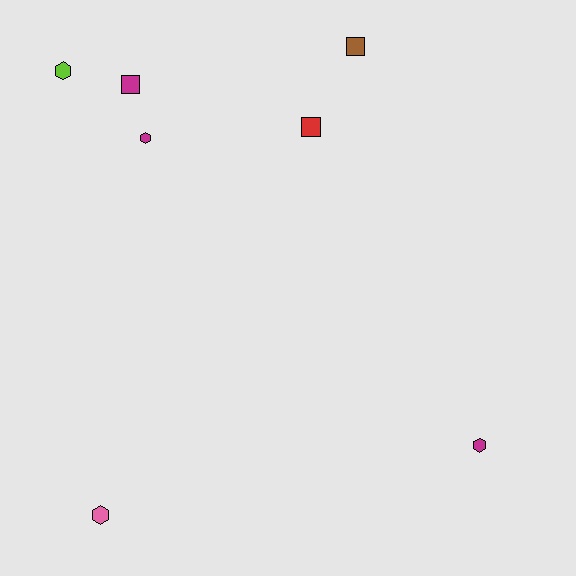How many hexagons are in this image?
There are 4 hexagons.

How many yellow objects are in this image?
There are no yellow objects.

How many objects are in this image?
There are 7 objects.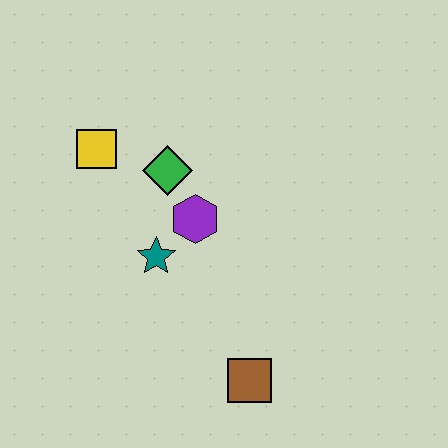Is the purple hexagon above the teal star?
Yes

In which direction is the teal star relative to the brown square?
The teal star is above the brown square.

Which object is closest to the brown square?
The teal star is closest to the brown square.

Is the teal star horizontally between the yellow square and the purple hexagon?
Yes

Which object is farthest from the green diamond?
The brown square is farthest from the green diamond.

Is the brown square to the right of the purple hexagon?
Yes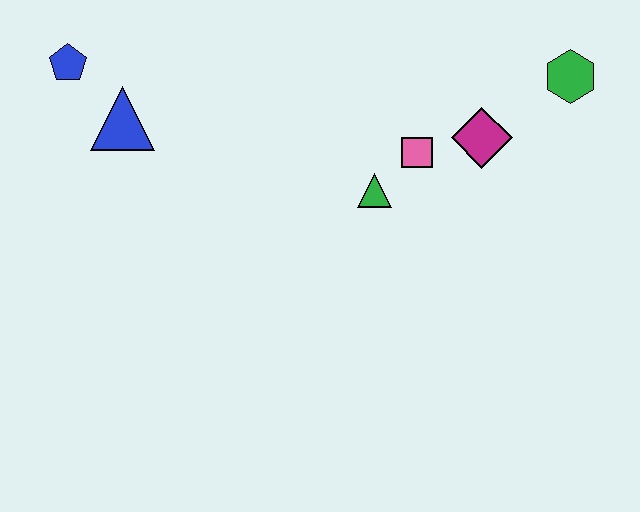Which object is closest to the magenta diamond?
The pink square is closest to the magenta diamond.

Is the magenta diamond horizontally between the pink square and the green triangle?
No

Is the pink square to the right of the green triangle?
Yes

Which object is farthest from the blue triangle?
The green hexagon is farthest from the blue triangle.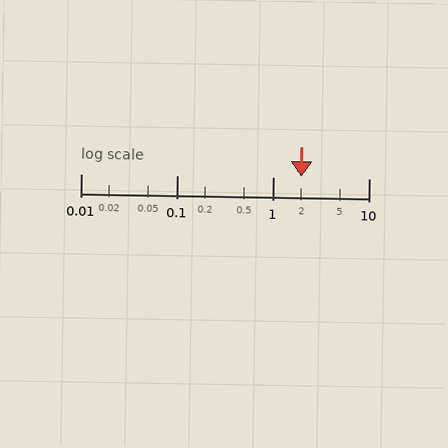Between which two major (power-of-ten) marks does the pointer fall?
The pointer is between 1 and 10.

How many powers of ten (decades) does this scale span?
The scale spans 3 decades, from 0.01 to 10.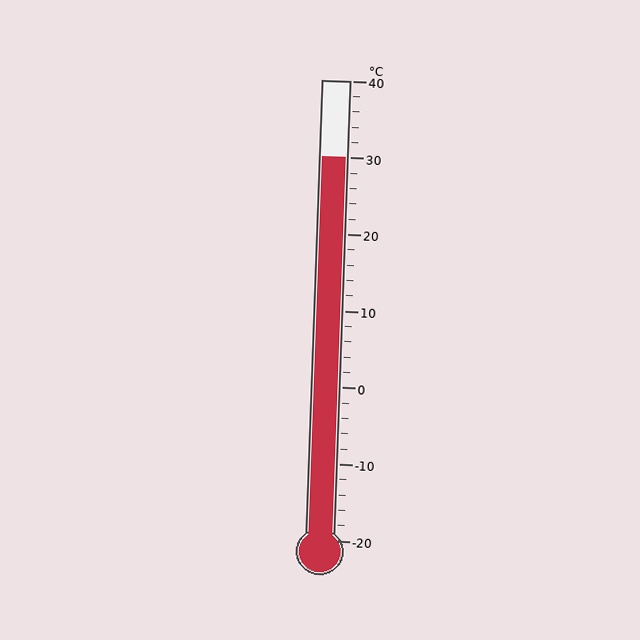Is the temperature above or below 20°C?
The temperature is above 20°C.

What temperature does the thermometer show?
The thermometer shows approximately 30°C.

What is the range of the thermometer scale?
The thermometer scale ranges from -20°C to 40°C.